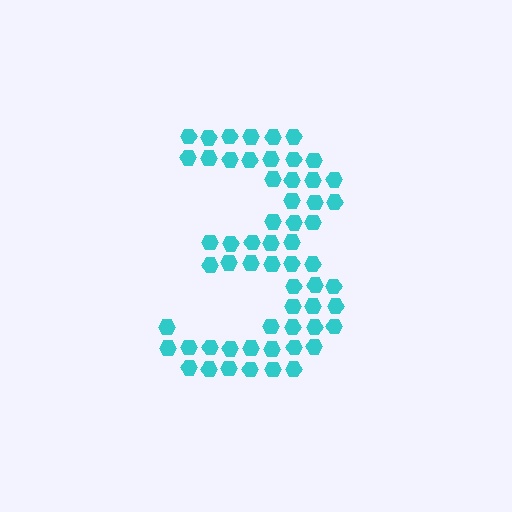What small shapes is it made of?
It is made of small hexagons.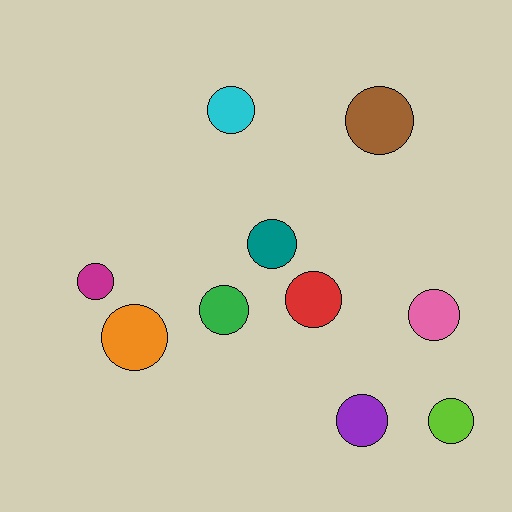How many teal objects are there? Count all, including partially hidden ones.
There is 1 teal object.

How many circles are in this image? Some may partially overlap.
There are 10 circles.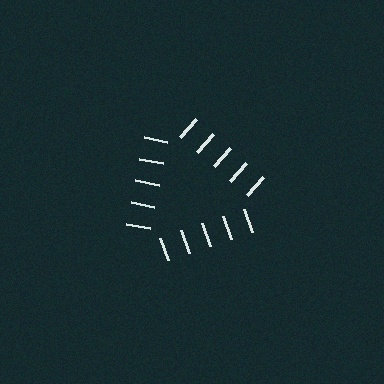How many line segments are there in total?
15 — 5 along each of the 3 edges.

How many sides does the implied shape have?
3 sides — the line-ends trace a triangle.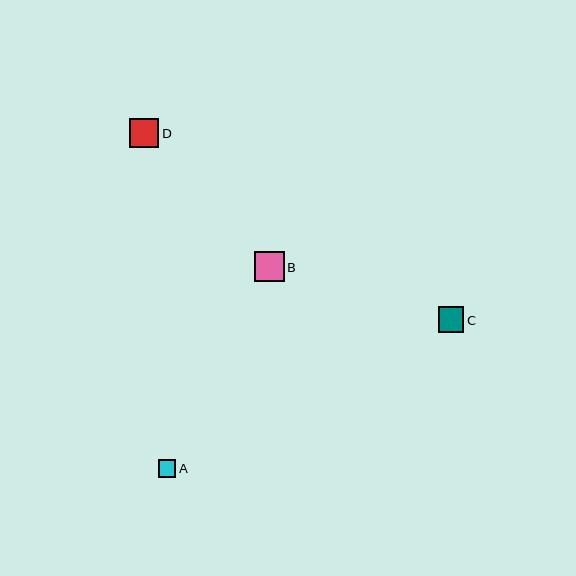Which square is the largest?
Square B is the largest with a size of approximately 30 pixels.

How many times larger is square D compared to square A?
Square D is approximately 1.6 times the size of square A.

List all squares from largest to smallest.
From largest to smallest: B, D, C, A.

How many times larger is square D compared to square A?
Square D is approximately 1.6 times the size of square A.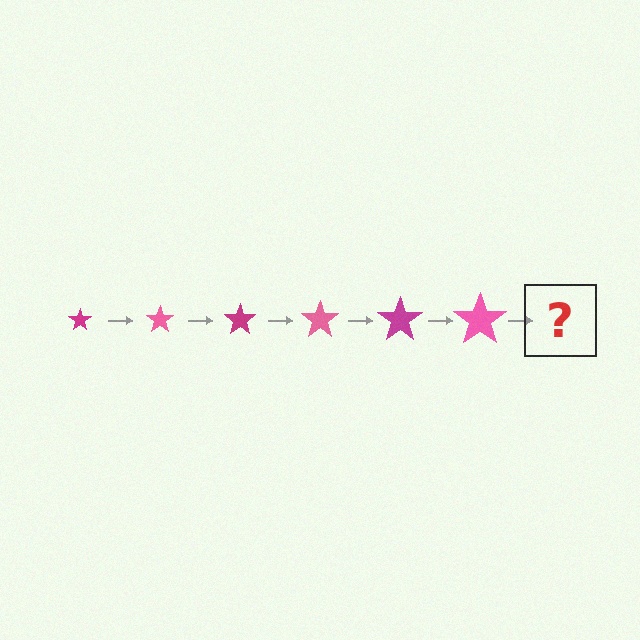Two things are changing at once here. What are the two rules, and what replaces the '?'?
The two rules are that the star grows larger each step and the color cycles through magenta and pink. The '?' should be a magenta star, larger than the previous one.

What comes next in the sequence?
The next element should be a magenta star, larger than the previous one.